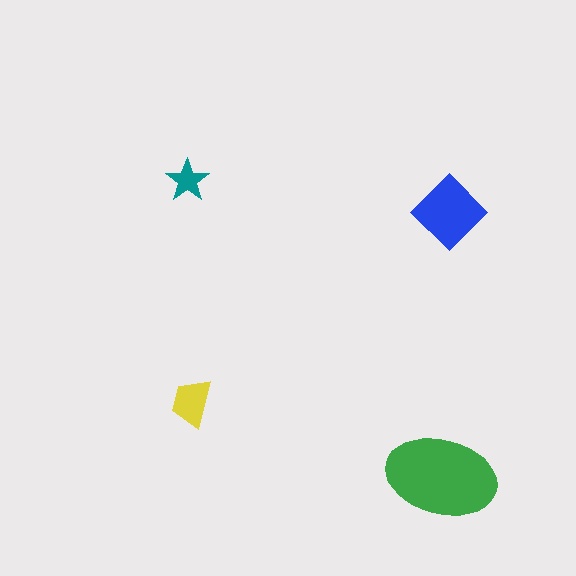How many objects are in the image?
There are 4 objects in the image.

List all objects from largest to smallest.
The green ellipse, the blue diamond, the yellow trapezoid, the teal star.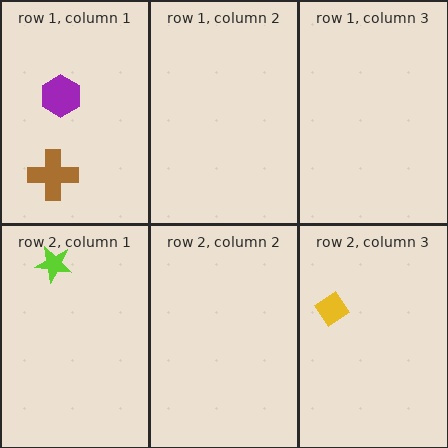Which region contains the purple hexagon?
The row 1, column 1 region.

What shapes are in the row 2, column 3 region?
The yellow diamond.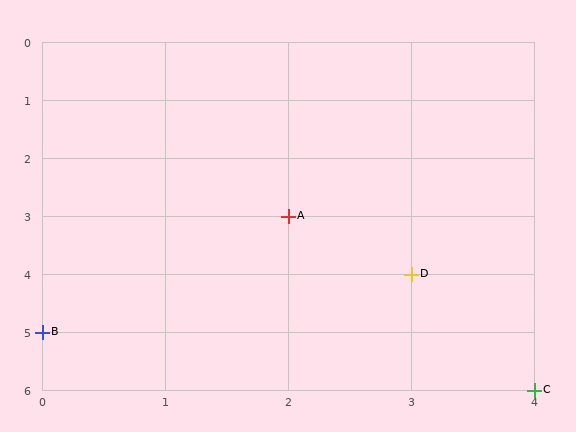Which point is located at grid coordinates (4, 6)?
Point C is at (4, 6).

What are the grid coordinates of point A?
Point A is at grid coordinates (2, 3).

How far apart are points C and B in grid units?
Points C and B are 4 columns and 1 row apart (about 4.1 grid units diagonally).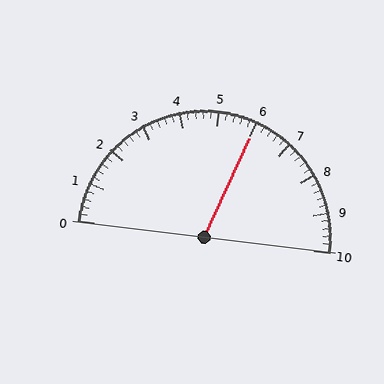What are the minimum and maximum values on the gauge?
The gauge ranges from 0 to 10.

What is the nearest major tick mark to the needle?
The nearest major tick mark is 6.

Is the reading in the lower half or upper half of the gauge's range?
The reading is in the upper half of the range (0 to 10).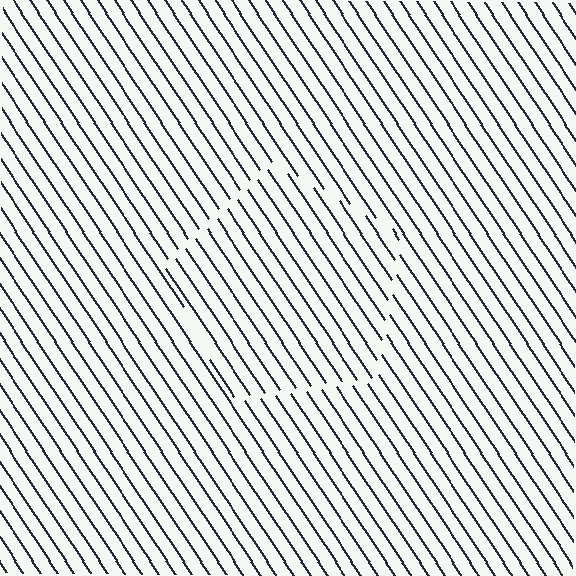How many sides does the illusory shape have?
5 sides — the line-ends trace a pentagon.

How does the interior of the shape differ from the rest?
The interior of the shape contains the same grating, shifted by half a period — the contour is defined by the phase discontinuity where line-ends from the inner and outer gratings abut.